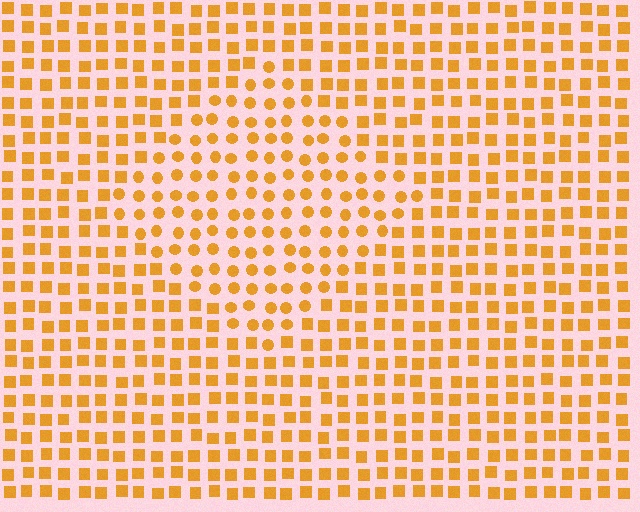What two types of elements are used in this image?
The image uses circles inside the diamond region and squares outside it.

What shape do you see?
I see a diamond.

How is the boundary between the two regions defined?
The boundary is defined by a change in element shape: circles inside vs. squares outside. All elements share the same color and spacing.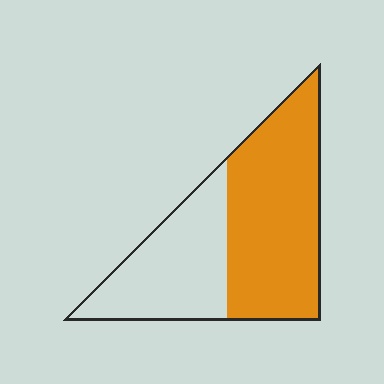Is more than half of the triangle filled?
Yes.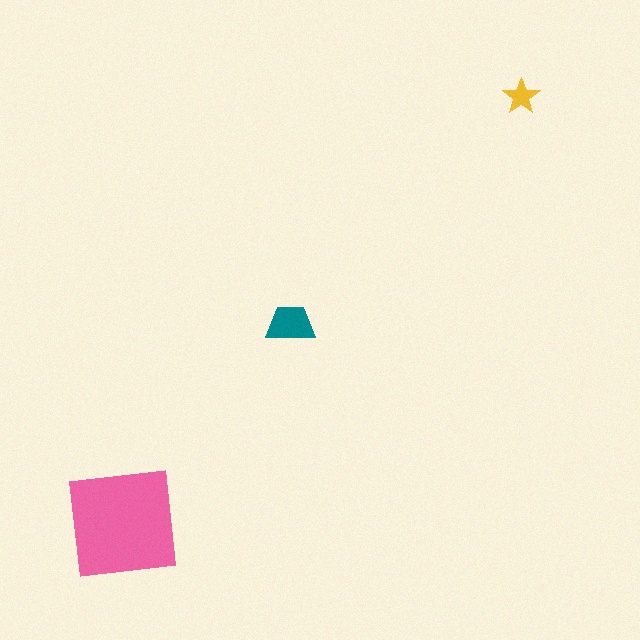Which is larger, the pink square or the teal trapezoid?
The pink square.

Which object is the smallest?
The yellow star.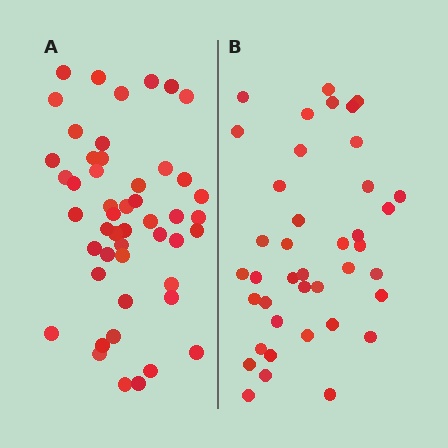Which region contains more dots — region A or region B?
Region A (the left region) has more dots.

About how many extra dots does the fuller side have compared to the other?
Region A has roughly 8 or so more dots than region B.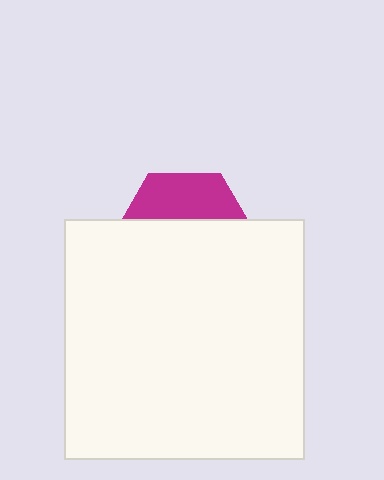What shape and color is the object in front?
The object in front is a white square.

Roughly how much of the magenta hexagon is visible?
A small part of it is visible (roughly 33%).